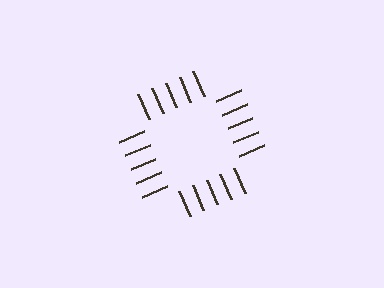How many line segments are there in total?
20 — 5 along each of the 4 edges.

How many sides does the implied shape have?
4 sides — the line-ends trace a square.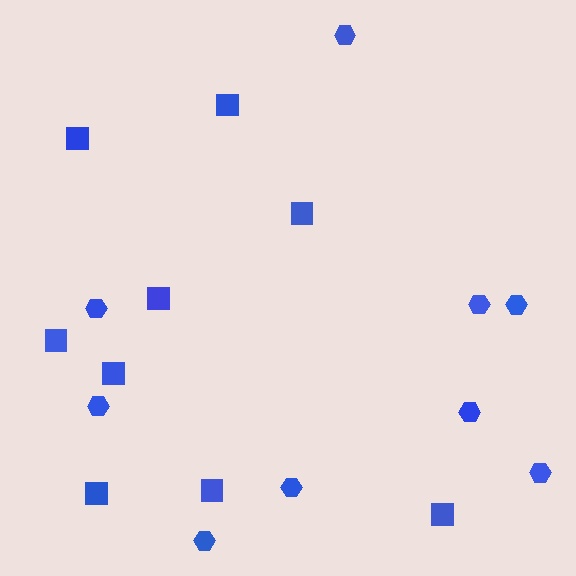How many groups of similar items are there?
There are 2 groups: one group of hexagons (9) and one group of squares (9).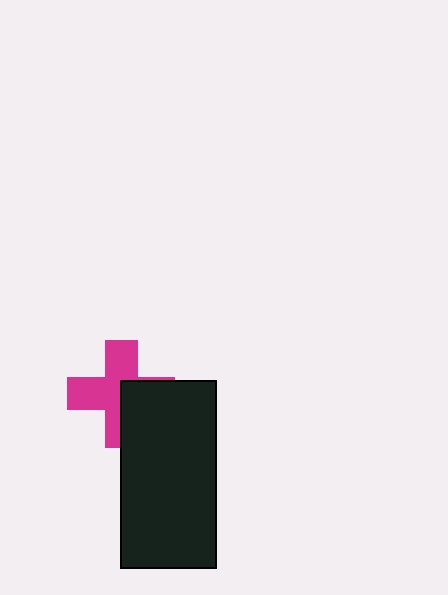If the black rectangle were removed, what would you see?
You would see the complete magenta cross.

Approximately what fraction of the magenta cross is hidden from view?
Roughly 40% of the magenta cross is hidden behind the black rectangle.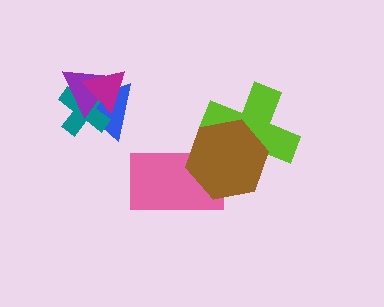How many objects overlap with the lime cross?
1 object overlaps with the lime cross.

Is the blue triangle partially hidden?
Yes, it is partially covered by another shape.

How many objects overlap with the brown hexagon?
2 objects overlap with the brown hexagon.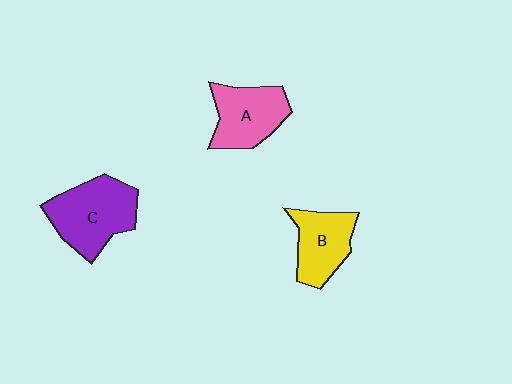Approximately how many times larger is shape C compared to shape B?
Approximately 1.4 times.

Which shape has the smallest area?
Shape B (yellow).